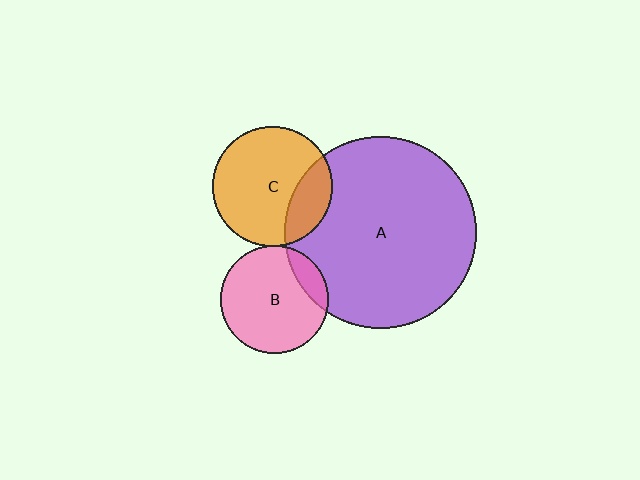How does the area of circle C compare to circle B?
Approximately 1.2 times.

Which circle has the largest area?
Circle A (purple).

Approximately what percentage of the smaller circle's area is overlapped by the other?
Approximately 25%.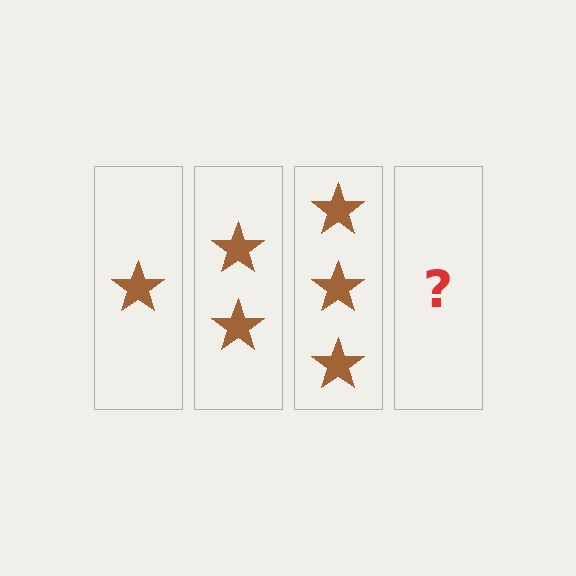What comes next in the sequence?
The next element should be 4 stars.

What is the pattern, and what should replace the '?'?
The pattern is that each step adds one more star. The '?' should be 4 stars.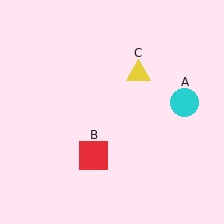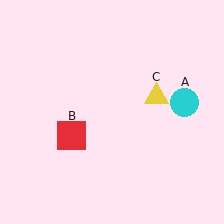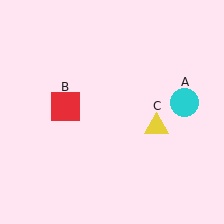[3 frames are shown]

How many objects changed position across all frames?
2 objects changed position: red square (object B), yellow triangle (object C).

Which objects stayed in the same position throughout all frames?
Cyan circle (object A) remained stationary.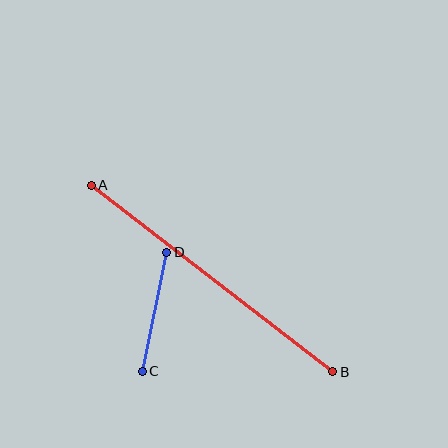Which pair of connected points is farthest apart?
Points A and B are farthest apart.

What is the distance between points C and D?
The distance is approximately 122 pixels.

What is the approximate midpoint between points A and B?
The midpoint is at approximately (212, 279) pixels.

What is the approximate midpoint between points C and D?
The midpoint is at approximately (155, 312) pixels.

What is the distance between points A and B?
The distance is approximately 305 pixels.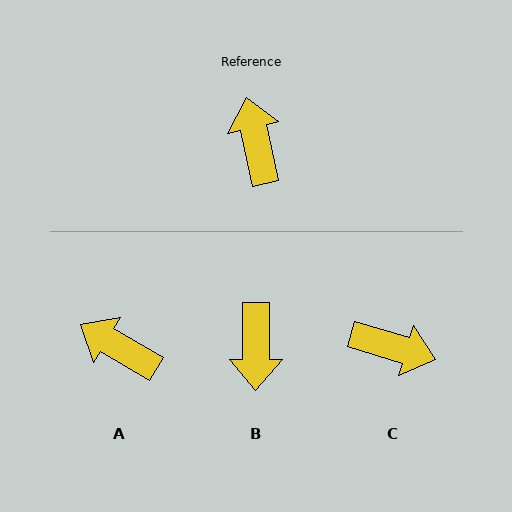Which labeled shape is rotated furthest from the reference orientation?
B, about 167 degrees away.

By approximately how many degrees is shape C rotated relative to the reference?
Approximately 119 degrees clockwise.